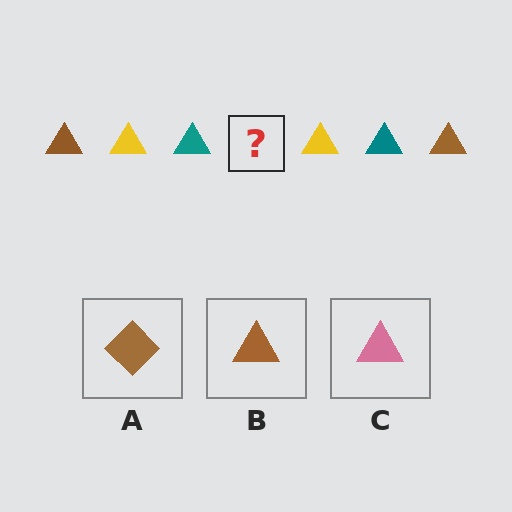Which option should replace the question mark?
Option B.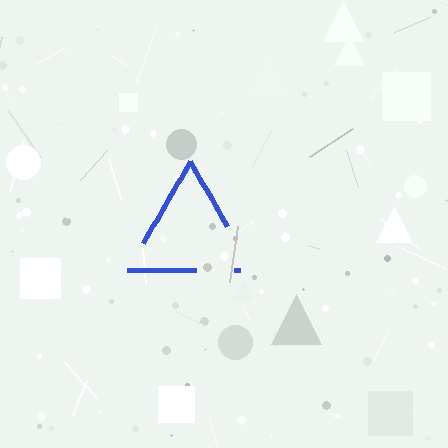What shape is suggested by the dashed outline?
The dashed outline suggests a triangle.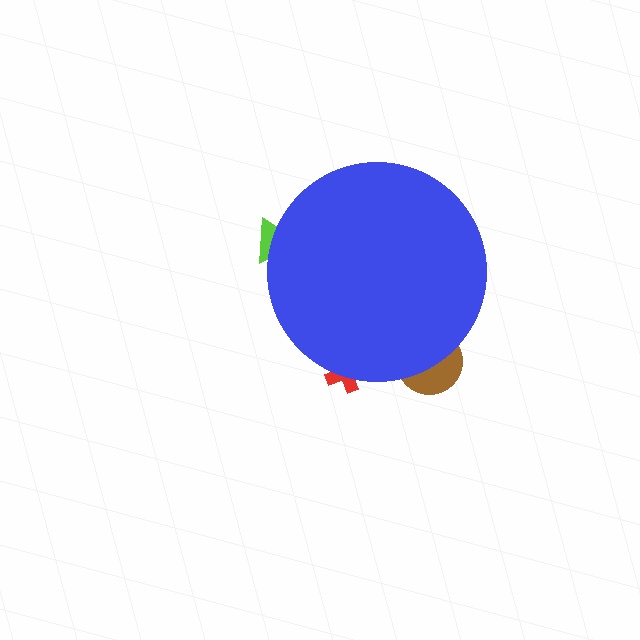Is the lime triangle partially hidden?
Yes, the lime triangle is partially hidden behind the blue circle.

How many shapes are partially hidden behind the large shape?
3 shapes are partially hidden.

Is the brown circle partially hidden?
Yes, the brown circle is partially hidden behind the blue circle.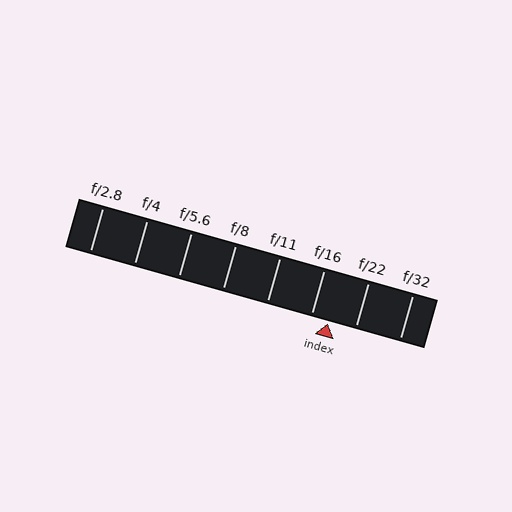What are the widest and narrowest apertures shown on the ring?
The widest aperture shown is f/2.8 and the narrowest is f/32.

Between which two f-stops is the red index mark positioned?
The index mark is between f/16 and f/22.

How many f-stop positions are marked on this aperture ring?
There are 8 f-stop positions marked.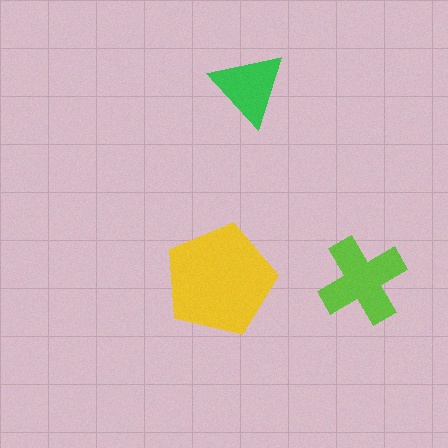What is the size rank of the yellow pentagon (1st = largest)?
1st.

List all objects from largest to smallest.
The yellow pentagon, the lime cross, the green triangle.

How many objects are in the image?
There are 3 objects in the image.